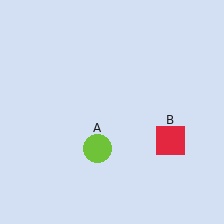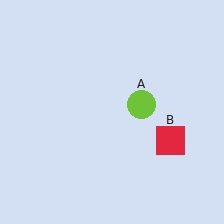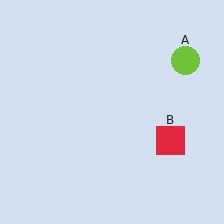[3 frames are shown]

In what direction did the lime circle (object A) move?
The lime circle (object A) moved up and to the right.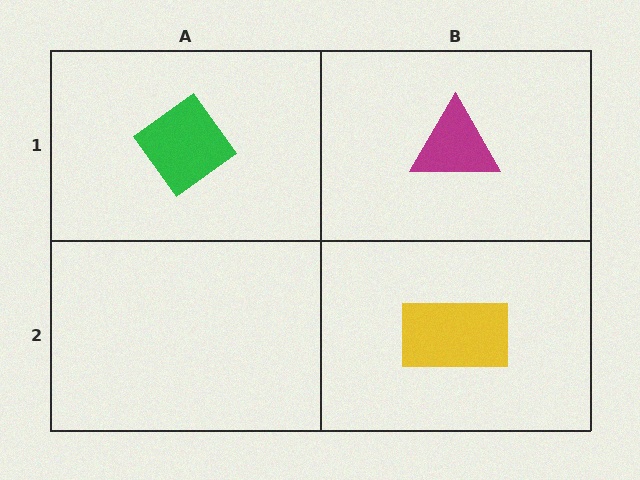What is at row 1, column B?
A magenta triangle.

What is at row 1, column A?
A green diamond.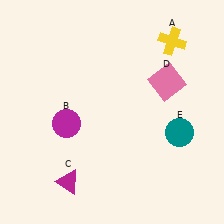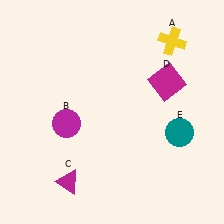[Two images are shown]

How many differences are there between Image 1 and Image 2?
There is 1 difference between the two images.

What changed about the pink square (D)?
In Image 1, D is pink. In Image 2, it changed to magenta.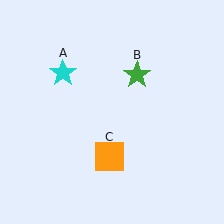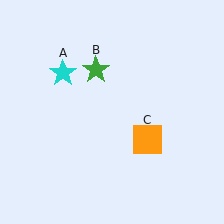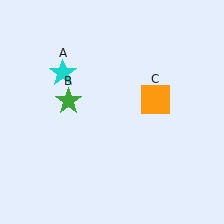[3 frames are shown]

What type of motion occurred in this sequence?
The green star (object B), orange square (object C) rotated counterclockwise around the center of the scene.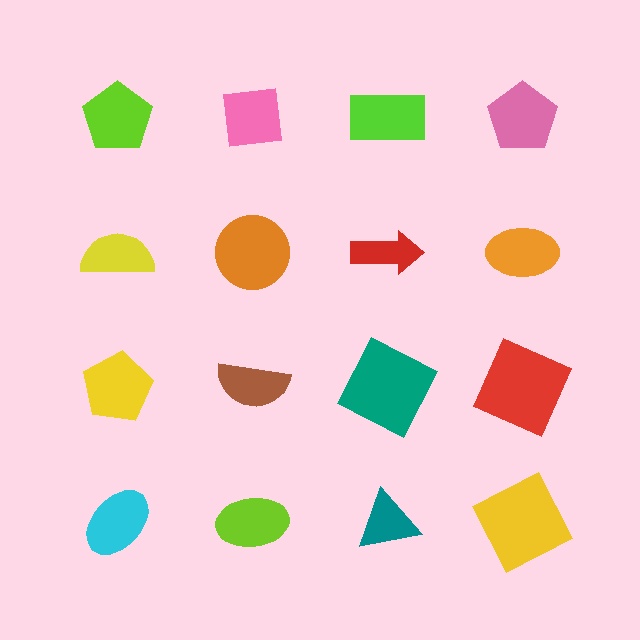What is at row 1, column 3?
A lime rectangle.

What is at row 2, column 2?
An orange circle.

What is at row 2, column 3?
A red arrow.